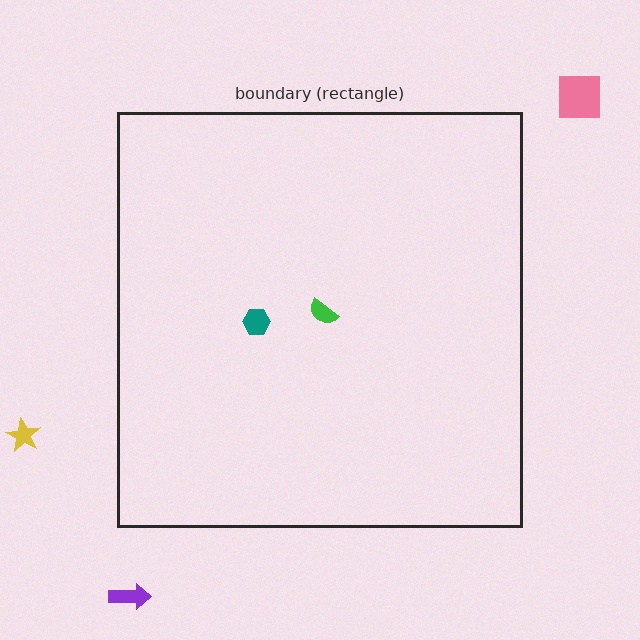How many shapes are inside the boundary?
2 inside, 3 outside.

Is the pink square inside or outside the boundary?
Outside.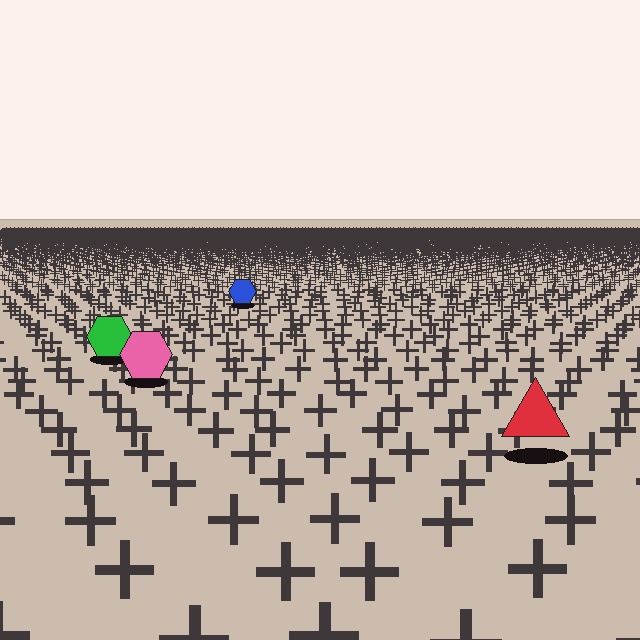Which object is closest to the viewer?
The red triangle is closest. The texture marks near it are larger and more spread out.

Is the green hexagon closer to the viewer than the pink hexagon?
No. The pink hexagon is closer — you can tell from the texture gradient: the ground texture is coarser near it.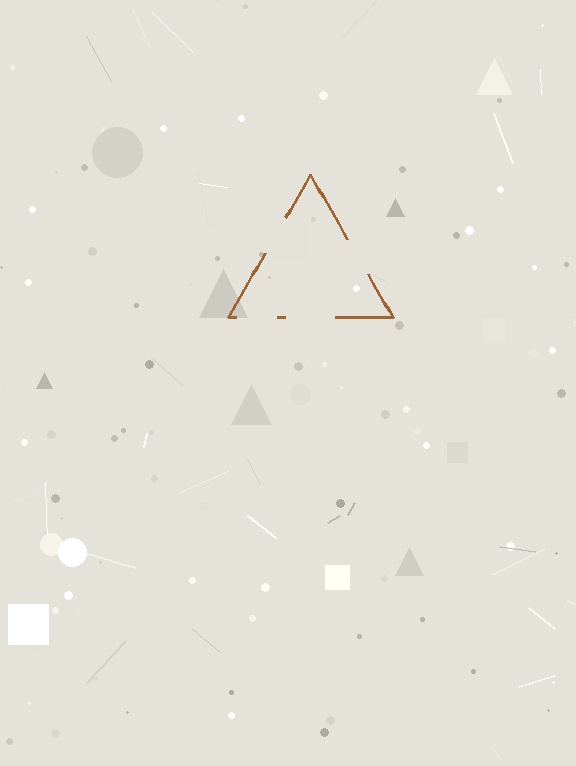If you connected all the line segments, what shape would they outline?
They would outline a triangle.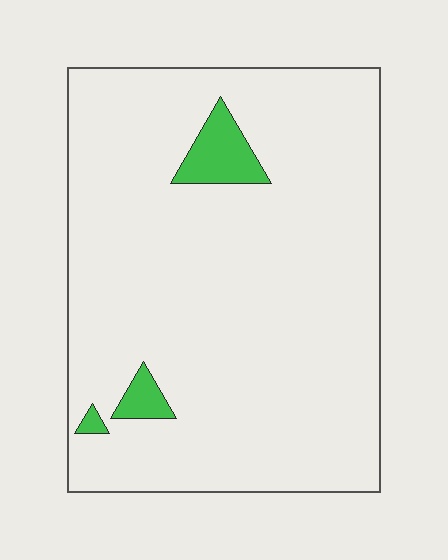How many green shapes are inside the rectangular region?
3.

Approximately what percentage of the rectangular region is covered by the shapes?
Approximately 5%.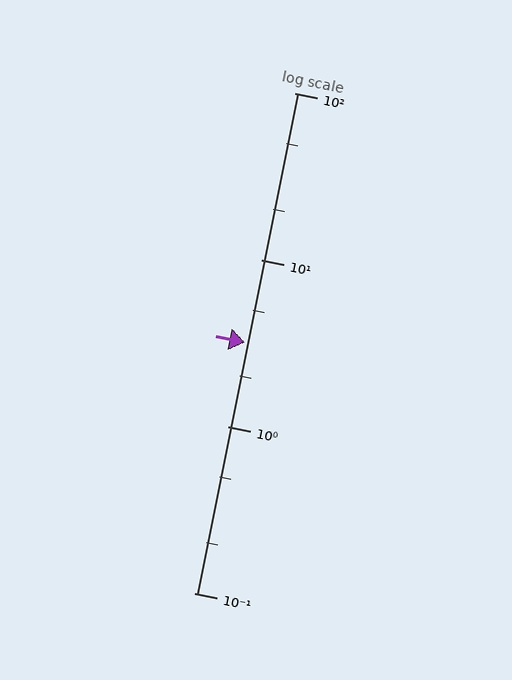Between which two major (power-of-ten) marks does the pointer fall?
The pointer is between 1 and 10.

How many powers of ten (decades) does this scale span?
The scale spans 3 decades, from 0.1 to 100.